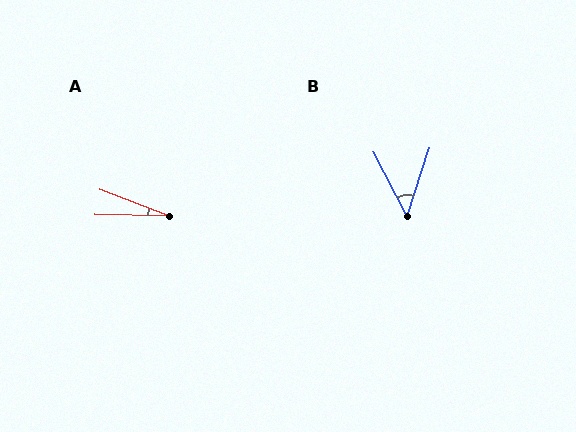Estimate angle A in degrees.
Approximately 20 degrees.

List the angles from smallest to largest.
A (20°), B (46°).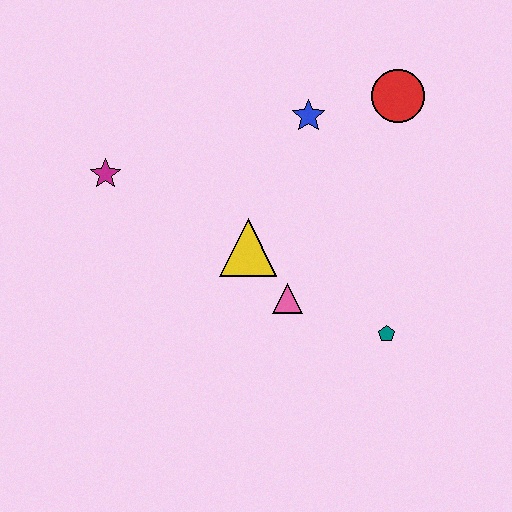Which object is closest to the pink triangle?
The yellow triangle is closest to the pink triangle.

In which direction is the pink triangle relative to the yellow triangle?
The pink triangle is below the yellow triangle.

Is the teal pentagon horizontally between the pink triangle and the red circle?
Yes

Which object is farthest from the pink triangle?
The red circle is farthest from the pink triangle.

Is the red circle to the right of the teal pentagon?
Yes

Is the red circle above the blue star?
Yes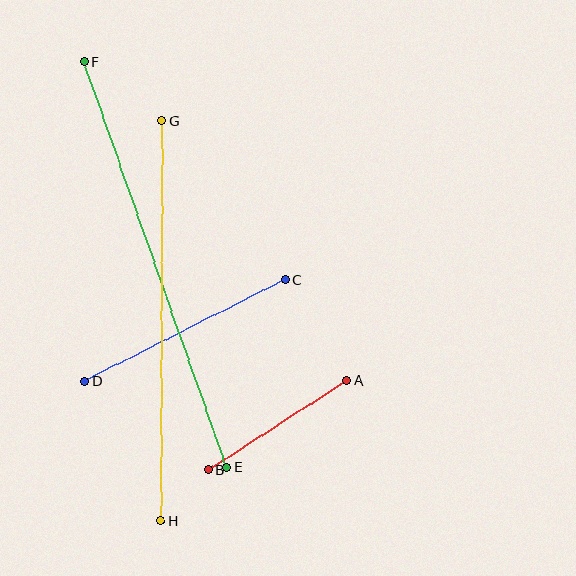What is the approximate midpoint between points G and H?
The midpoint is at approximately (161, 321) pixels.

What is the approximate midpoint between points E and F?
The midpoint is at approximately (155, 264) pixels.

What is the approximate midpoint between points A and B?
The midpoint is at approximately (278, 425) pixels.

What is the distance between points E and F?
The distance is approximately 430 pixels.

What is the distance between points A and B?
The distance is approximately 165 pixels.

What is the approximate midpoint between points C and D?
The midpoint is at approximately (185, 330) pixels.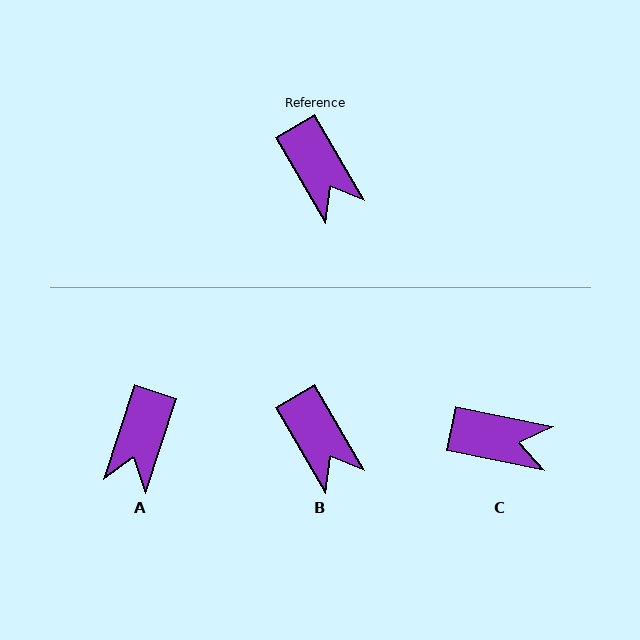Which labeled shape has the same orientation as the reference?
B.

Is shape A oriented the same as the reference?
No, it is off by about 48 degrees.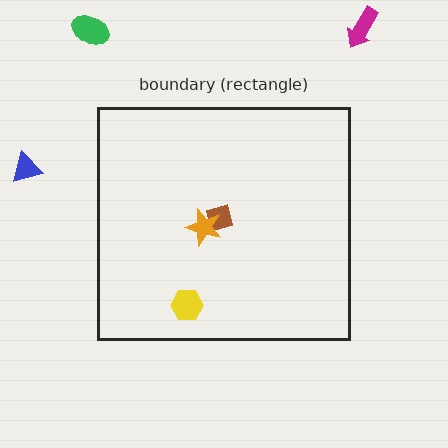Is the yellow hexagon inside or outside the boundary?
Inside.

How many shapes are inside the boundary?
3 inside, 3 outside.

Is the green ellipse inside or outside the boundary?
Outside.